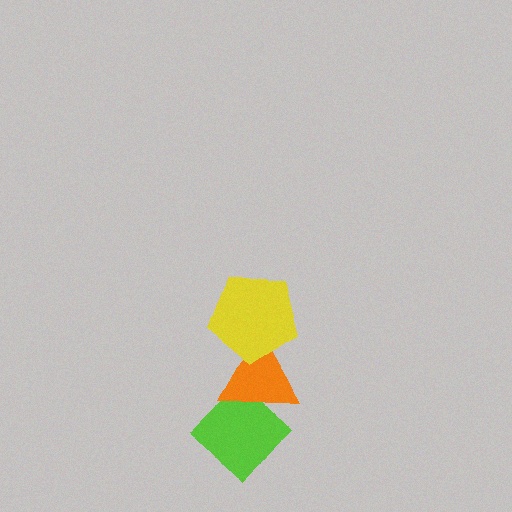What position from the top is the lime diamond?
The lime diamond is 3rd from the top.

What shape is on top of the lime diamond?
The orange triangle is on top of the lime diamond.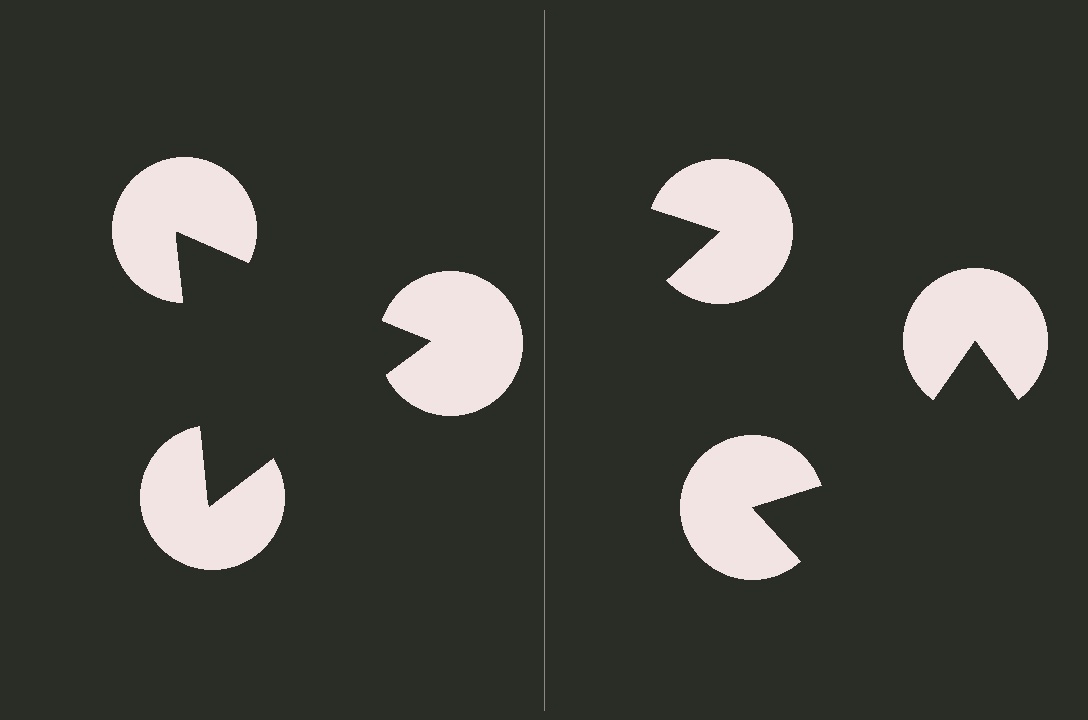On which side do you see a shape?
An illusory triangle appears on the left side. On the right side the wedge cuts are rotated, so no coherent shape forms.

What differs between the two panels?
The pac-man discs are positioned identically on both sides; only the wedge orientations differ. On the left they align to a triangle; on the right they are misaligned.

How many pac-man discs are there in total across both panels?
6 — 3 on each side.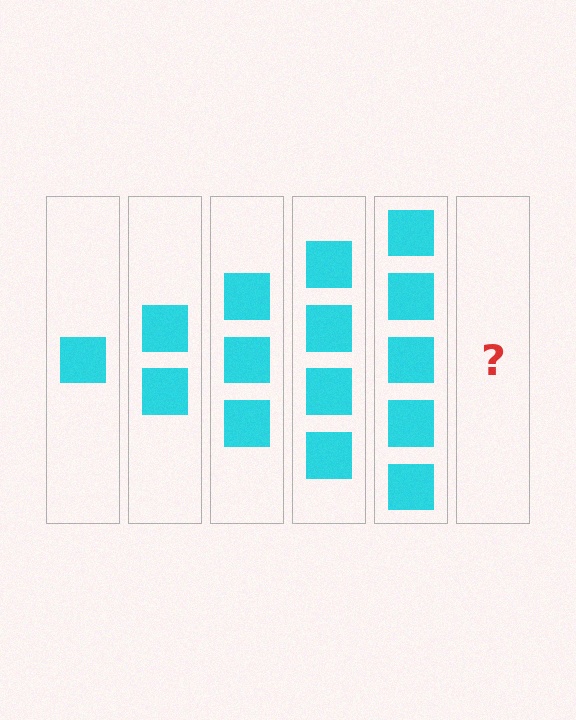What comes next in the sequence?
The next element should be 6 squares.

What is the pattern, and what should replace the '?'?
The pattern is that each step adds one more square. The '?' should be 6 squares.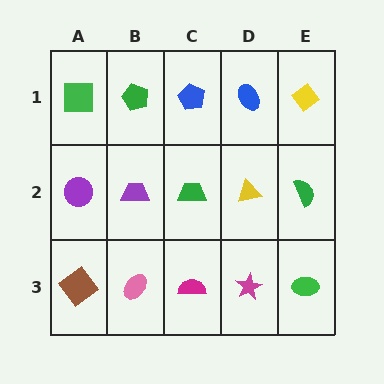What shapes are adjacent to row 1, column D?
A yellow triangle (row 2, column D), a blue pentagon (row 1, column C), a yellow diamond (row 1, column E).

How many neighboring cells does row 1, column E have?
2.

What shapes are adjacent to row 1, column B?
A purple trapezoid (row 2, column B), a green square (row 1, column A), a blue pentagon (row 1, column C).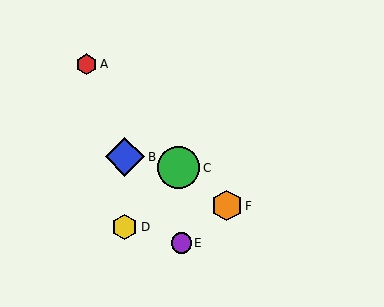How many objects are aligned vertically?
2 objects (B, D) are aligned vertically.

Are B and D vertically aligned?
Yes, both are at x≈125.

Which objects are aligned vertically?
Objects B, D are aligned vertically.